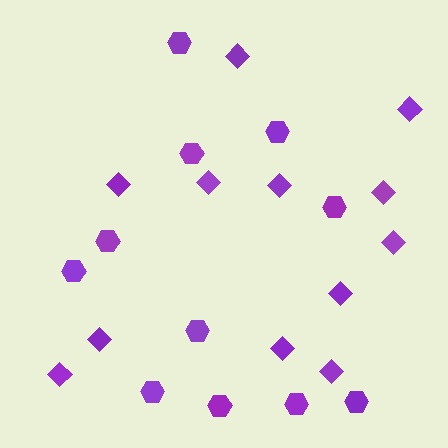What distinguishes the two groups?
There are 2 groups: one group of diamonds (12) and one group of hexagons (11).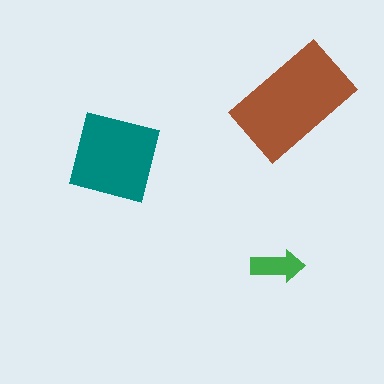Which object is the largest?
The brown rectangle.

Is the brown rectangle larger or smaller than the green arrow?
Larger.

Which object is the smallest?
The green arrow.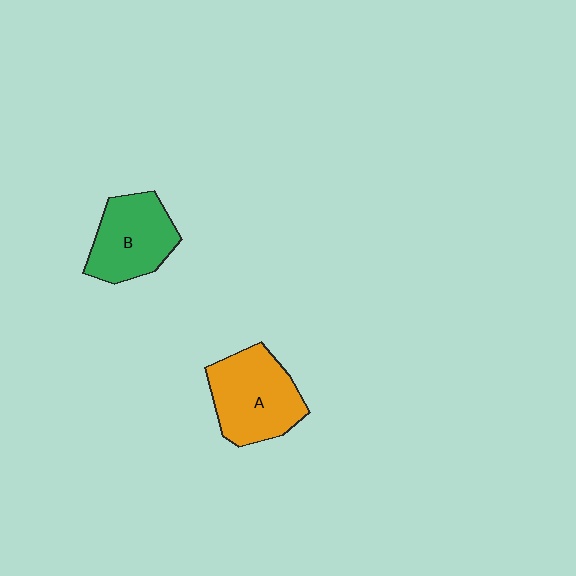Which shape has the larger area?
Shape A (orange).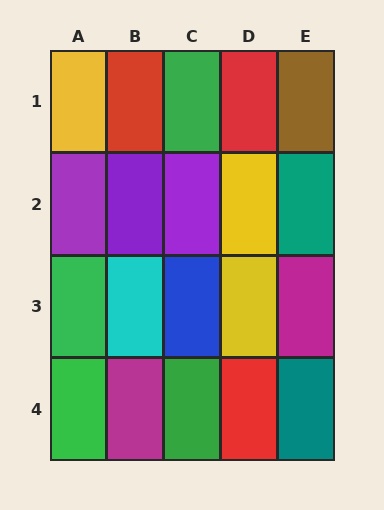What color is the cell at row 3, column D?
Yellow.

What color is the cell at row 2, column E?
Teal.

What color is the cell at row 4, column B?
Magenta.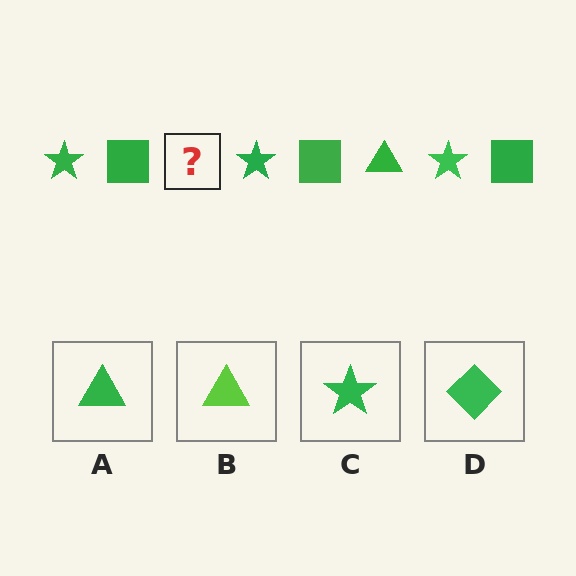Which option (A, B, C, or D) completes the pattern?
A.